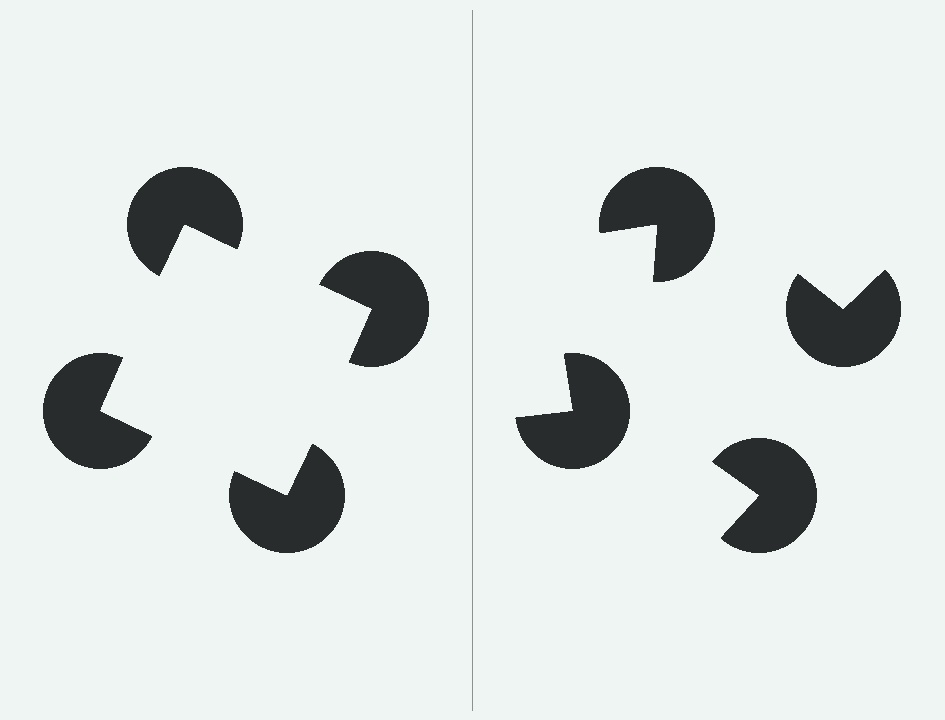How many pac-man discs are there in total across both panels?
8 — 4 on each side.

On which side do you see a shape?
An illusory square appears on the left side. On the right side the wedge cuts are rotated, so no coherent shape forms.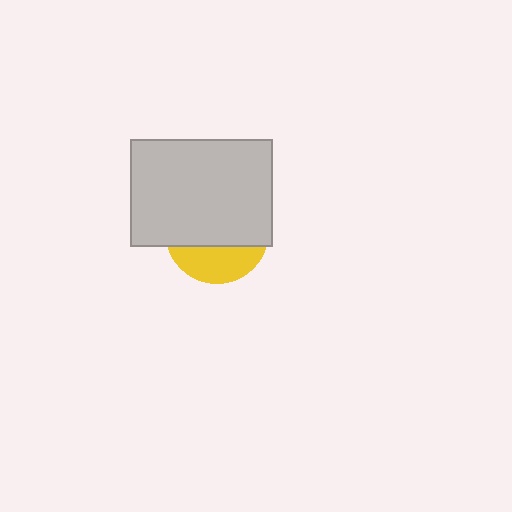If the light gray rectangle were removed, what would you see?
You would see the complete yellow circle.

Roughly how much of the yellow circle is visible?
A small part of it is visible (roughly 31%).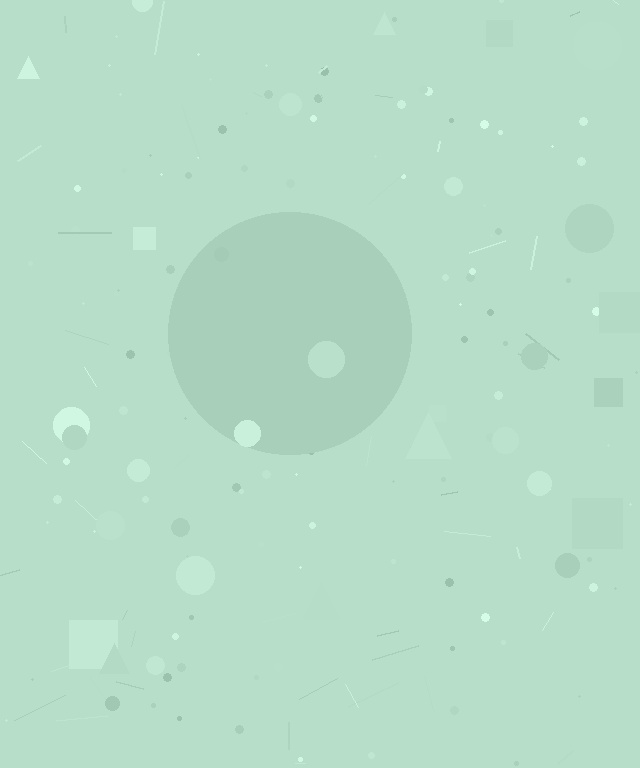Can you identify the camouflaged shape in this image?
The camouflaged shape is a circle.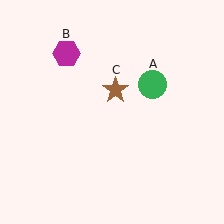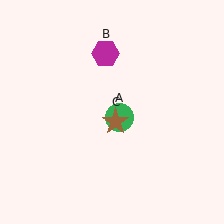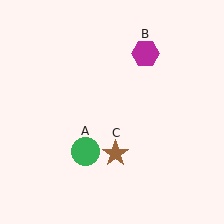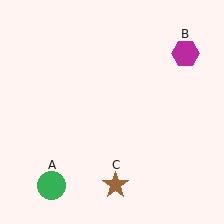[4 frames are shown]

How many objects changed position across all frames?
3 objects changed position: green circle (object A), magenta hexagon (object B), brown star (object C).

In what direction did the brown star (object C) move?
The brown star (object C) moved down.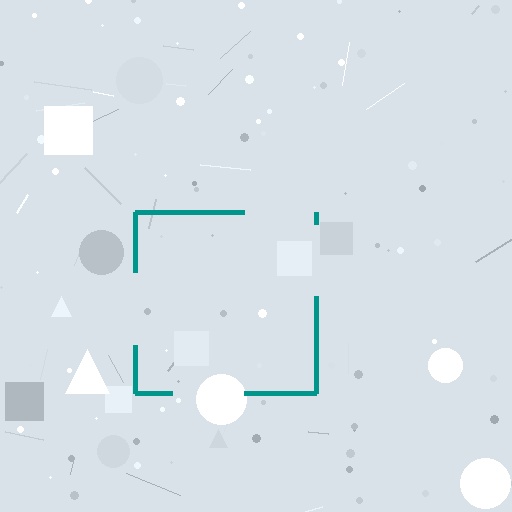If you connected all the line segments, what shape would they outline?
They would outline a square.